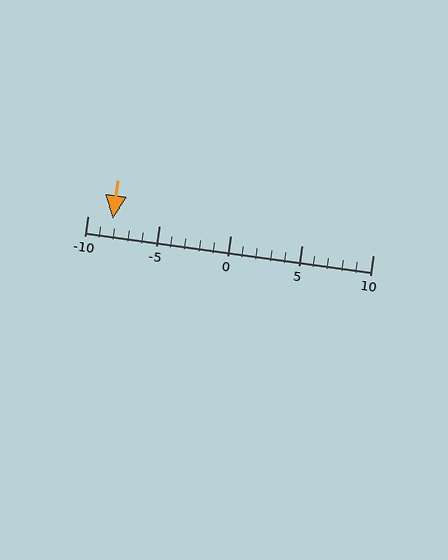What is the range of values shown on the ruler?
The ruler shows values from -10 to 10.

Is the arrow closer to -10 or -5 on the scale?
The arrow is closer to -10.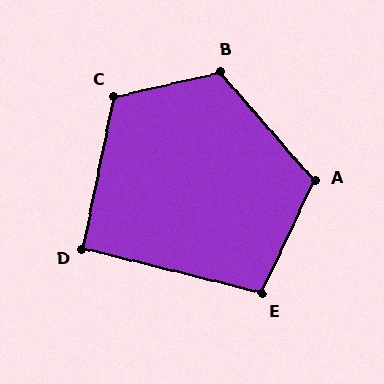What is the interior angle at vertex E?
Approximately 101 degrees (obtuse).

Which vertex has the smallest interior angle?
D, at approximately 93 degrees.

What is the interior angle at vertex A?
Approximately 114 degrees (obtuse).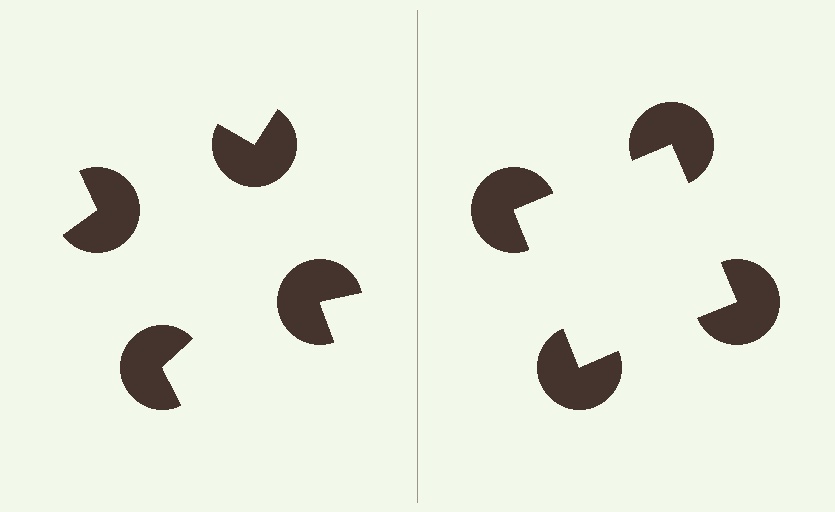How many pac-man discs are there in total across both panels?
8 — 4 on each side.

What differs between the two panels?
The pac-man discs are positioned identically on both sides; only the wedge orientations differ. On the right they align to a square; on the left they are misaligned.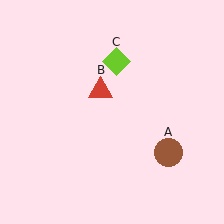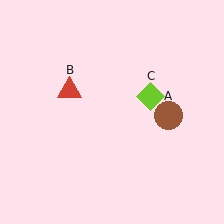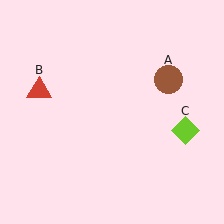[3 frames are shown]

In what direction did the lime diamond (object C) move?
The lime diamond (object C) moved down and to the right.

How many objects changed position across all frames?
3 objects changed position: brown circle (object A), red triangle (object B), lime diamond (object C).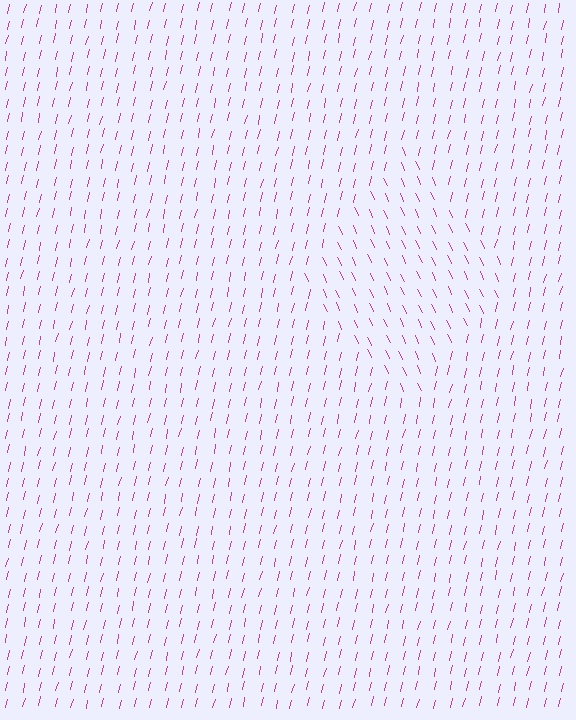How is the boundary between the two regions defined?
The boundary is defined purely by a change in line orientation (approximately 38 degrees difference). All lines are the same color and thickness.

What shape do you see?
I see a diamond.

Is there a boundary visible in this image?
Yes, there is a texture boundary formed by a change in line orientation.